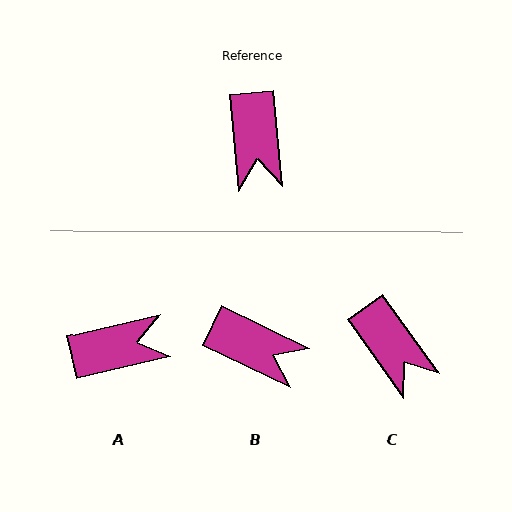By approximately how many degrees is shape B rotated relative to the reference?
Approximately 59 degrees counter-clockwise.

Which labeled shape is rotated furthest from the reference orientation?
A, about 98 degrees away.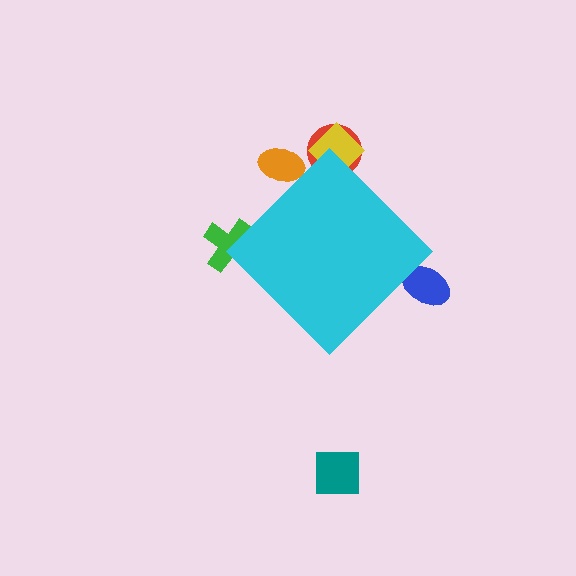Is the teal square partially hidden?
No, the teal square is fully visible.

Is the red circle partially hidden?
Yes, the red circle is partially hidden behind the cyan diamond.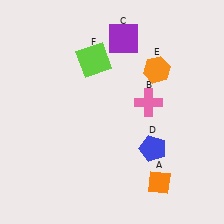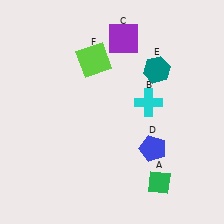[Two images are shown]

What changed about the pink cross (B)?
In Image 1, B is pink. In Image 2, it changed to cyan.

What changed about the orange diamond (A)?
In Image 1, A is orange. In Image 2, it changed to green.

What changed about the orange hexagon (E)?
In Image 1, E is orange. In Image 2, it changed to teal.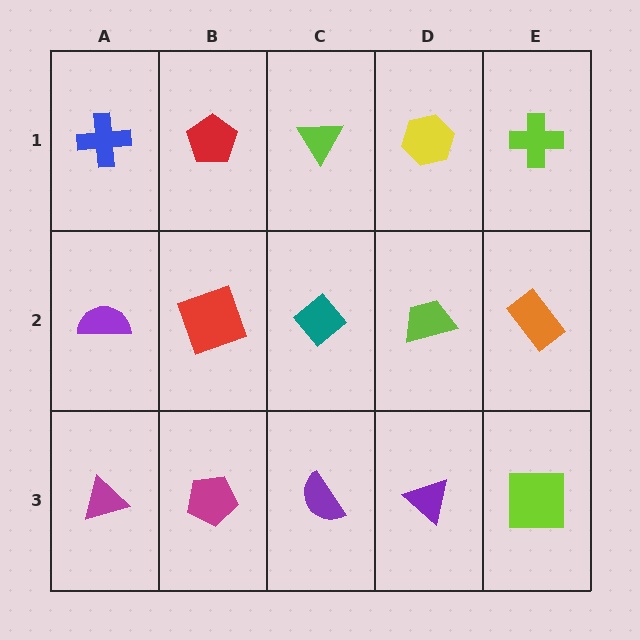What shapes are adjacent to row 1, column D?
A lime trapezoid (row 2, column D), a lime triangle (row 1, column C), a lime cross (row 1, column E).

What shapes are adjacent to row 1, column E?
An orange rectangle (row 2, column E), a yellow hexagon (row 1, column D).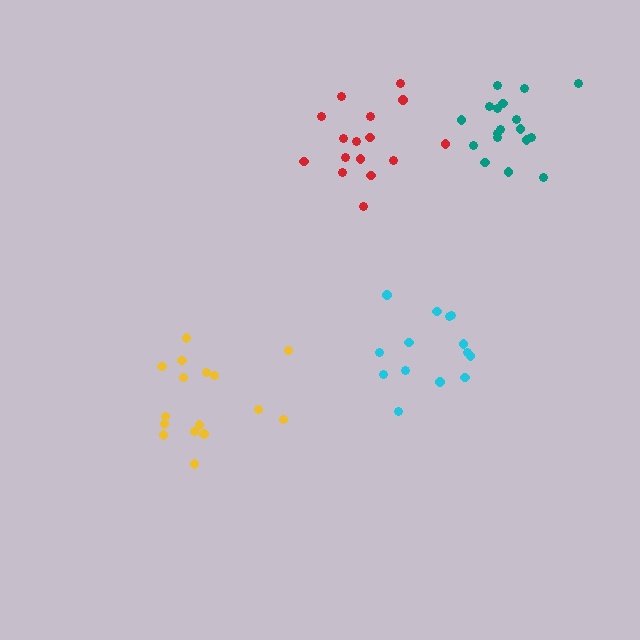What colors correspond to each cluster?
The clusters are colored: teal, red, cyan, yellow.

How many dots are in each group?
Group 1: 18 dots, Group 2: 16 dots, Group 3: 14 dots, Group 4: 16 dots (64 total).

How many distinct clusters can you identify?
There are 4 distinct clusters.